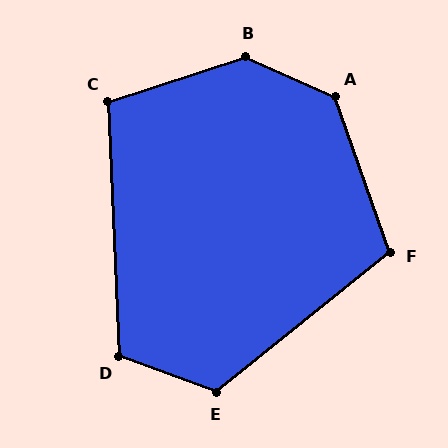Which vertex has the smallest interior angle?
C, at approximately 106 degrees.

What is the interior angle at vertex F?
Approximately 109 degrees (obtuse).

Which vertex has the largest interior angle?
B, at approximately 138 degrees.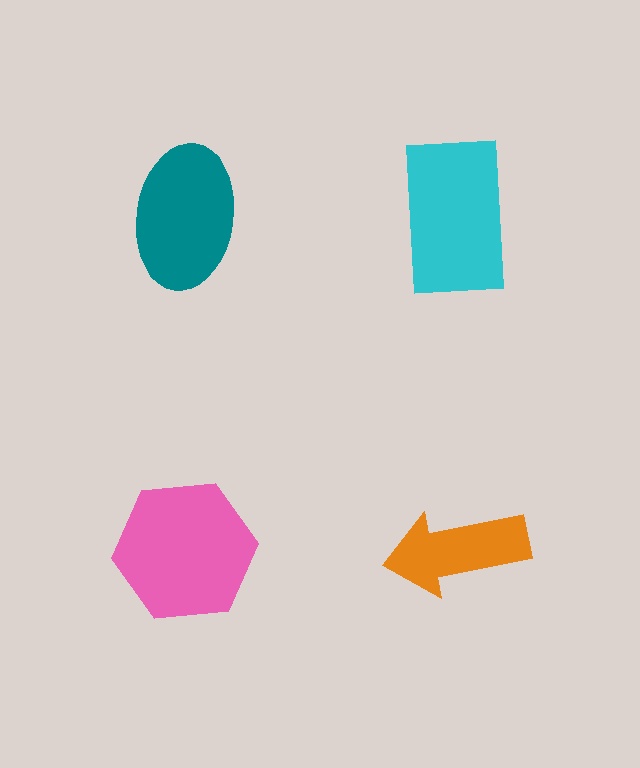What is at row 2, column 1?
A pink hexagon.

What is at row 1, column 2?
A cyan rectangle.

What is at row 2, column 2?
An orange arrow.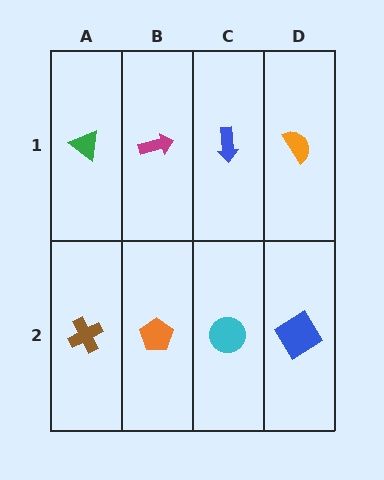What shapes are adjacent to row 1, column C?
A cyan circle (row 2, column C), a magenta arrow (row 1, column B), an orange semicircle (row 1, column D).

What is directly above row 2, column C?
A blue arrow.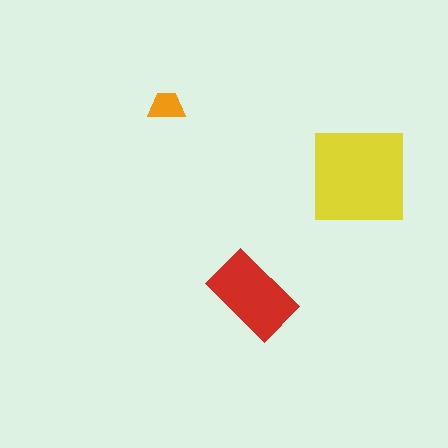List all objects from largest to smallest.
The yellow square, the red rectangle, the orange trapezoid.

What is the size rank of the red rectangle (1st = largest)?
2nd.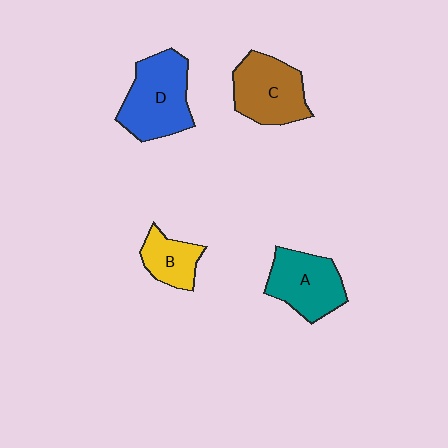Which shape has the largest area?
Shape D (blue).